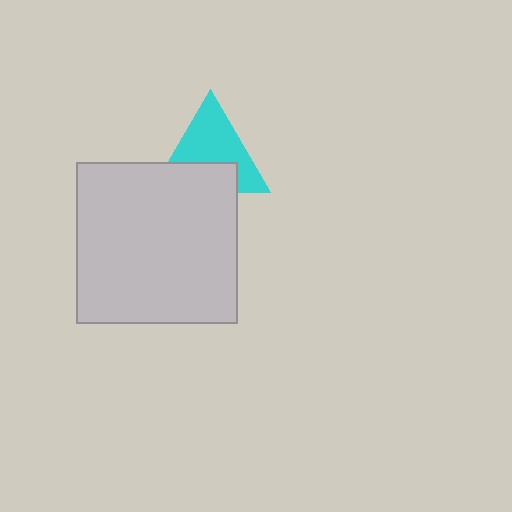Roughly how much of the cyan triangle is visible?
About half of it is visible (roughly 61%).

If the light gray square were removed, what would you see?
You would see the complete cyan triangle.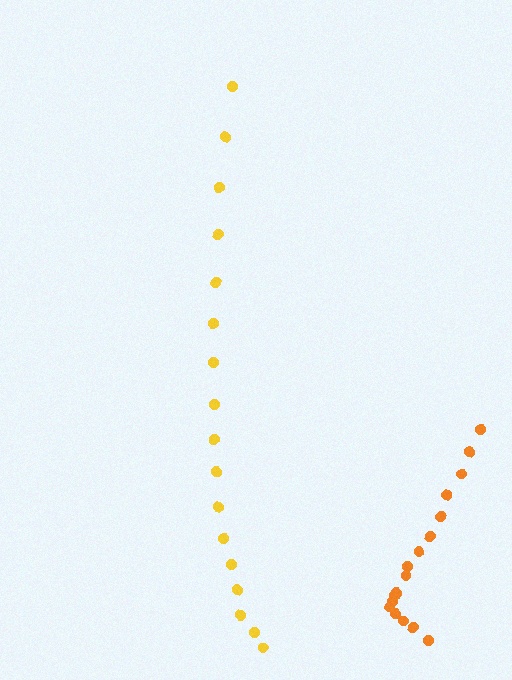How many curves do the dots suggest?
There are 2 distinct paths.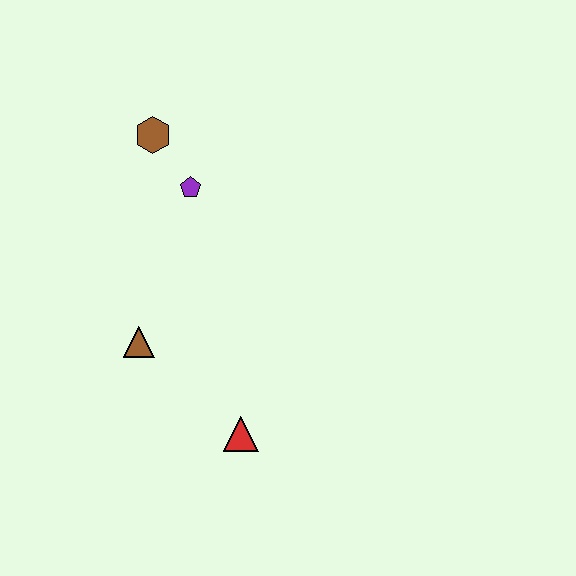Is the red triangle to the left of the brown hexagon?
No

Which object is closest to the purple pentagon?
The brown hexagon is closest to the purple pentagon.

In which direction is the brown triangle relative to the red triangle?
The brown triangle is to the left of the red triangle.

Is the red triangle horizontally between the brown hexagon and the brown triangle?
No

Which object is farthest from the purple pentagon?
The red triangle is farthest from the purple pentagon.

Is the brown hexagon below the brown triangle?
No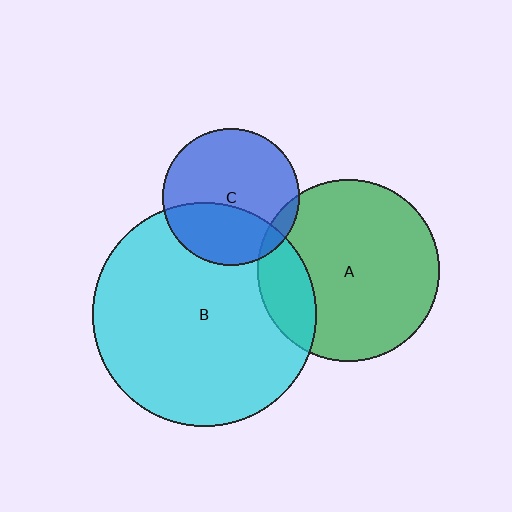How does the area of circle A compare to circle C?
Approximately 1.8 times.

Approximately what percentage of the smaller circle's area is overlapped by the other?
Approximately 35%.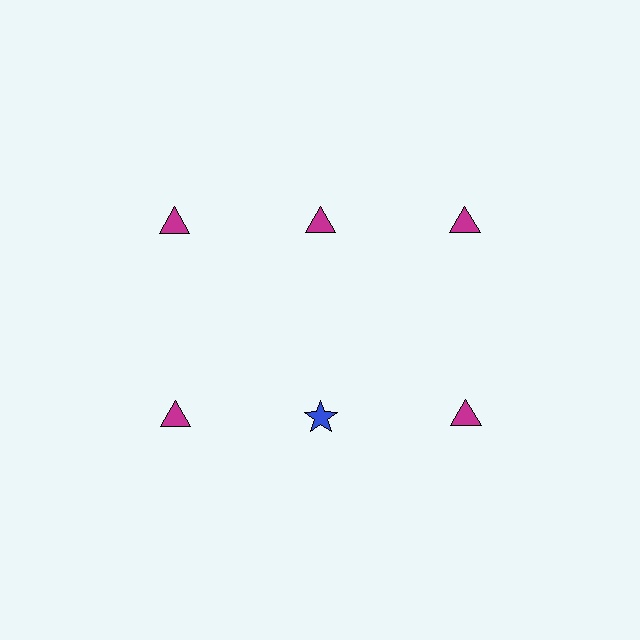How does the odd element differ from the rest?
It differs in both color (blue instead of magenta) and shape (star instead of triangle).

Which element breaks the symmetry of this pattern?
The blue star in the second row, second from left column breaks the symmetry. All other shapes are magenta triangles.